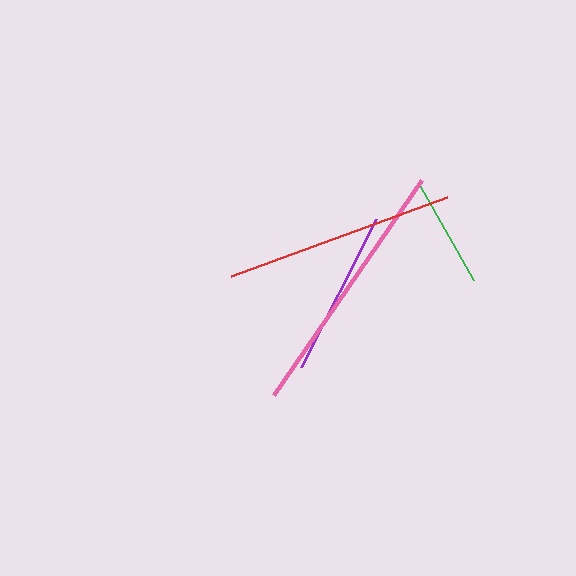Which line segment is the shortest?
The green line is the shortest at approximately 110 pixels.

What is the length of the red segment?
The red segment is approximately 230 pixels long.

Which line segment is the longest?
The pink line is the longest at approximately 260 pixels.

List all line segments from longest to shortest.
From longest to shortest: pink, red, purple, green.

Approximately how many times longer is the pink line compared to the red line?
The pink line is approximately 1.1 times the length of the red line.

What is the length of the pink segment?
The pink segment is approximately 260 pixels long.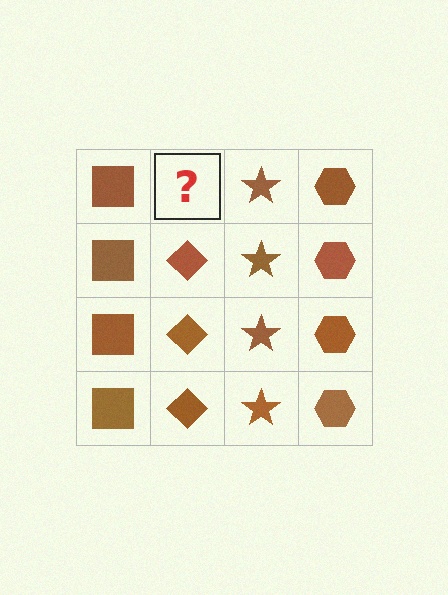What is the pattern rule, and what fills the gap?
The rule is that each column has a consistent shape. The gap should be filled with a brown diamond.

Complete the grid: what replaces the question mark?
The question mark should be replaced with a brown diamond.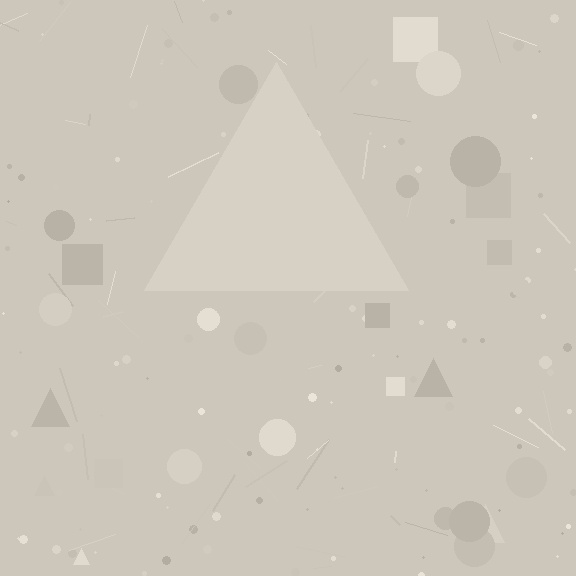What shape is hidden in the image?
A triangle is hidden in the image.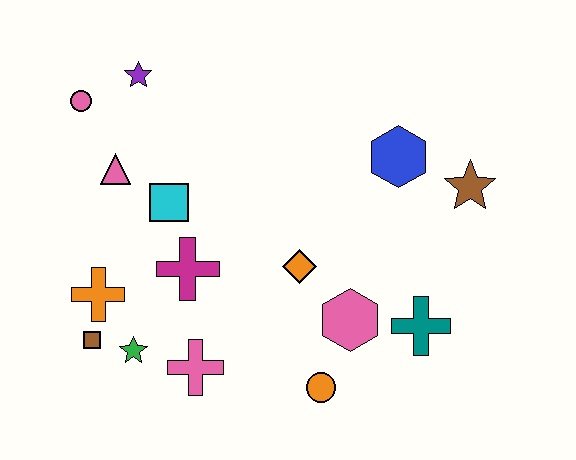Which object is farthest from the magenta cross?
The brown star is farthest from the magenta cross.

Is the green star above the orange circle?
Yes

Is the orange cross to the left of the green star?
Yes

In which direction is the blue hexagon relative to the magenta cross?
The blue hexagon is to the right of the magenta cross.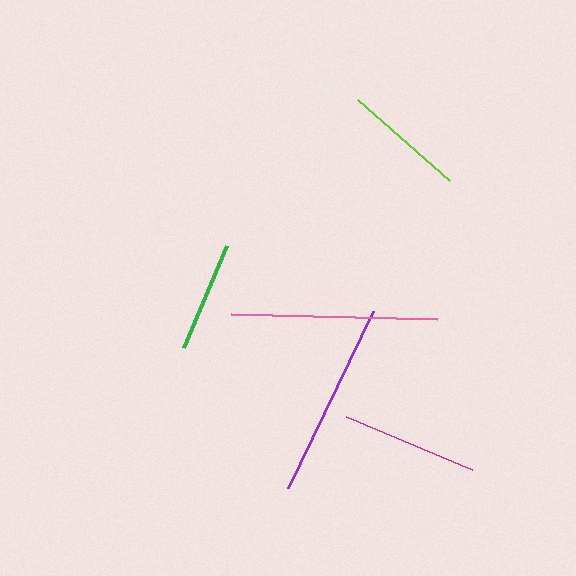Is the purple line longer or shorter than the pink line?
The pink line is longer than the purple line.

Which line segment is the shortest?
The green line is the shortest at approximately 111 pixels.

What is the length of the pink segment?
The pink segment is approximately 205 pixels long.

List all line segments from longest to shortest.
From longest to shortest: pink, purple, magenta, lime, green.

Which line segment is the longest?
The pink line is the longest at approximately 205 pixels.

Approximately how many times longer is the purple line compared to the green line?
The purple line is approximately 1.8 times the length of the green line.